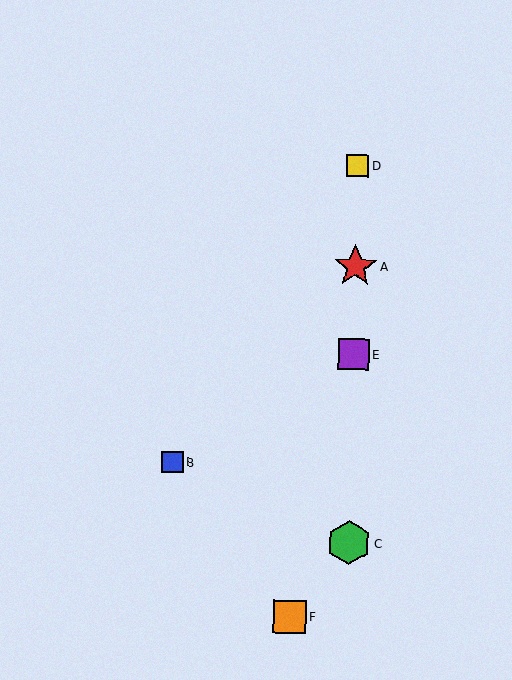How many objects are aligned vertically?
4 objects (A, C, D, E) are aligned vertically.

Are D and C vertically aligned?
Yes, both are at x≈358.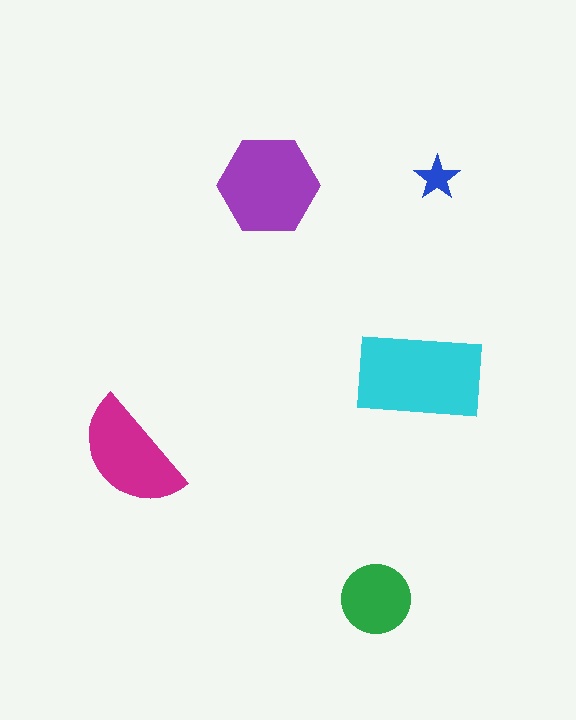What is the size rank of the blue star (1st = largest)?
5th.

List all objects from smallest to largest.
The blue star, the green circle, the magenta semicircle, the purple hexagon, the cyan rectangle.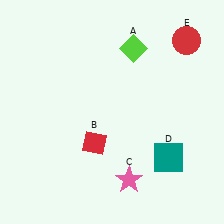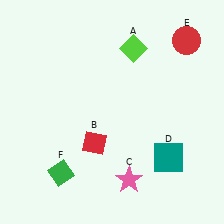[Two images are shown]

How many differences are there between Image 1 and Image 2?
There is 1 difference between the two images.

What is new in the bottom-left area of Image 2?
A green diamond (F) was added in the bottom-left area of Image 2.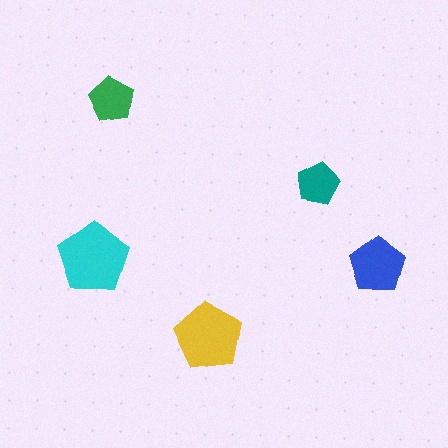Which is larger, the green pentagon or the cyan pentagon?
The cyan one.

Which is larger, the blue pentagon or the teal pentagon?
The blue one.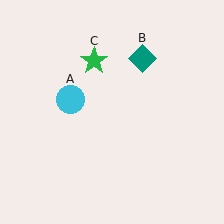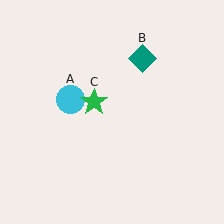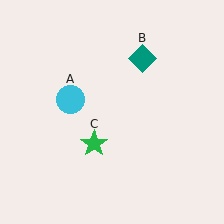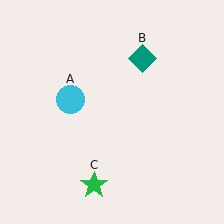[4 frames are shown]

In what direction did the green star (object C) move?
The green star (object C) moved down.